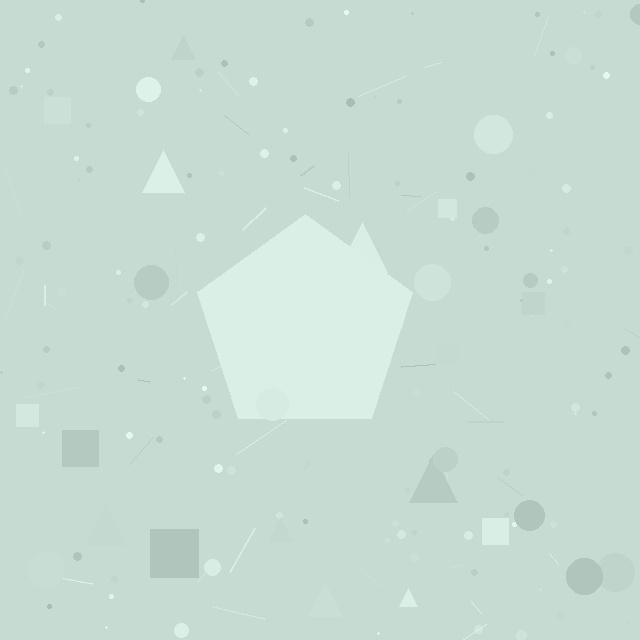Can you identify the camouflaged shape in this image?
The camouflaged shape is a pentagon.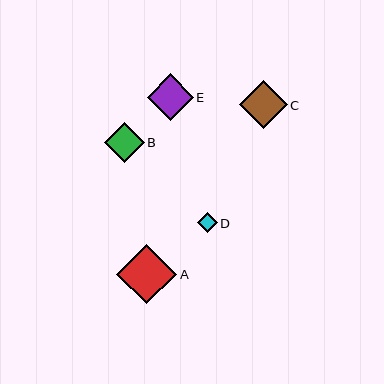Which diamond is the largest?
Diamond A is the largest with a size of approximately 60 pixels.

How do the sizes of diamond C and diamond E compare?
Diamond C and diamond E are approximately the same size.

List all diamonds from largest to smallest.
From largest to smallest: A, C, E, B, D.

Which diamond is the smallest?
Diamond D is the smallest with a size of approximately 20 pixels.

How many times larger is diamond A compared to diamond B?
Diamond A is approximately 1.5 times the size of diamond B.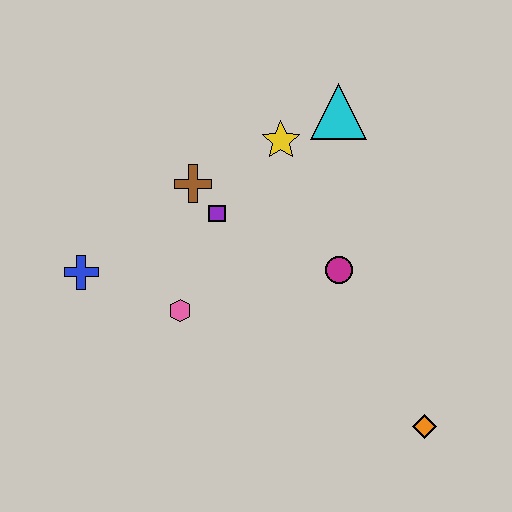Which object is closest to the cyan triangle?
The yellow star is closest to the cyan triangle.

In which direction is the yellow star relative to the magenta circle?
The yellow star is above the magenta circle.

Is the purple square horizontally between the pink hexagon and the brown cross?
No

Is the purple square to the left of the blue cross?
No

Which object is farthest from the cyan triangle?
The orange diamond is farthest from the cyan triangle.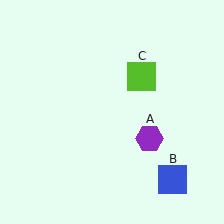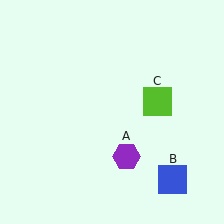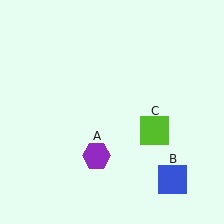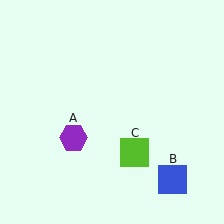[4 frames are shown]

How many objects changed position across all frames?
2 objects changed position: purple hexagon (object A), lime square (object C).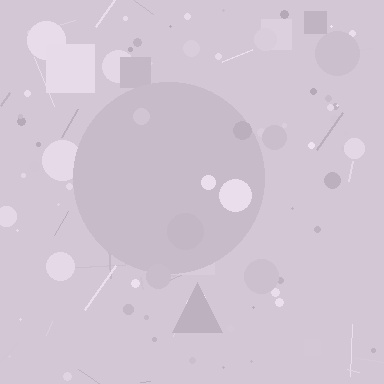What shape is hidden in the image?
A circle is hidden in the image.